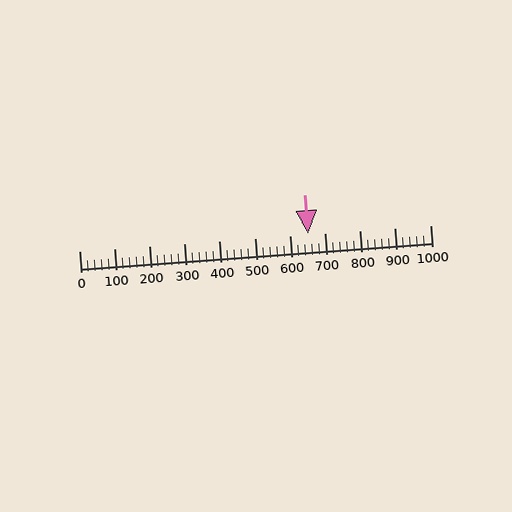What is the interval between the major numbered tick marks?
The major tick marks are spaced 100 units apart.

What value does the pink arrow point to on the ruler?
The pink arrow points to approximately 652.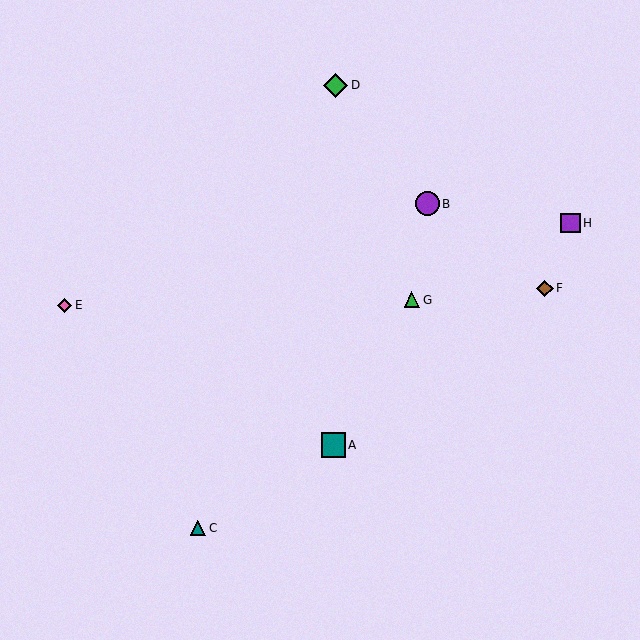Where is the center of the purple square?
The center of the purple square is at (571, 223).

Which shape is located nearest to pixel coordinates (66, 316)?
The pink diamond (labeled E) at (65, 305) is nearest to that location.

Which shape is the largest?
The green diamond (labeled D) is the largest.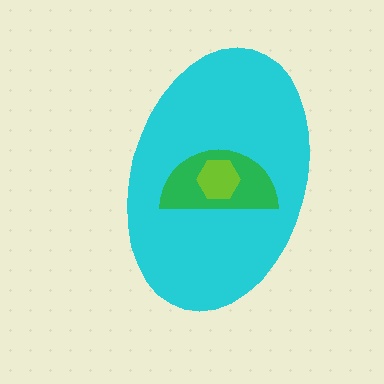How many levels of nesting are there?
3.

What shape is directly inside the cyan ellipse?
The green semicircle.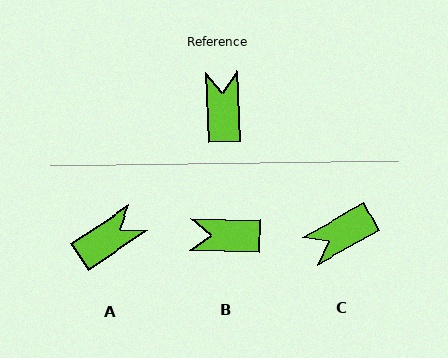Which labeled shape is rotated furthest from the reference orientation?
C, about 116 degrees away.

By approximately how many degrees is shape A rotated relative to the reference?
Approximately 60 degrees clockwise.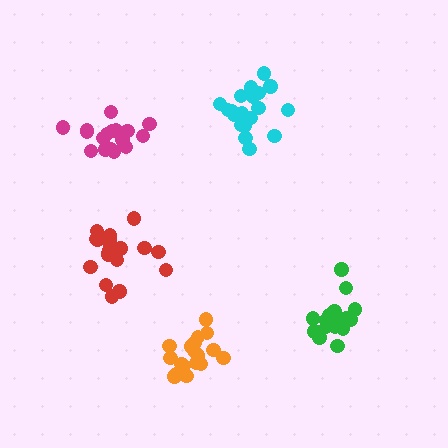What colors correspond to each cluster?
The clusters are colored: orange, red, magenta, green, cyan.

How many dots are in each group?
Group 1: 19 dots, Group 2: 19 dots, Group 3: 18 dots, Group 4: 20 dots, Group 5: 20 dots (96 total).